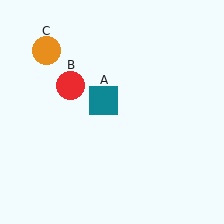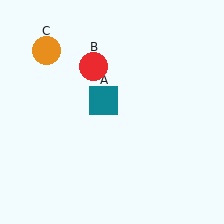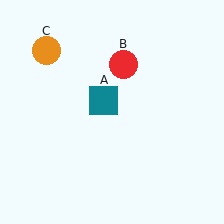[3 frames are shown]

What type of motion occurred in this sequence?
The red circle (object B) rotated clockwise around the center of the scene.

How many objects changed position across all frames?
1 object changed position: red circle (object B).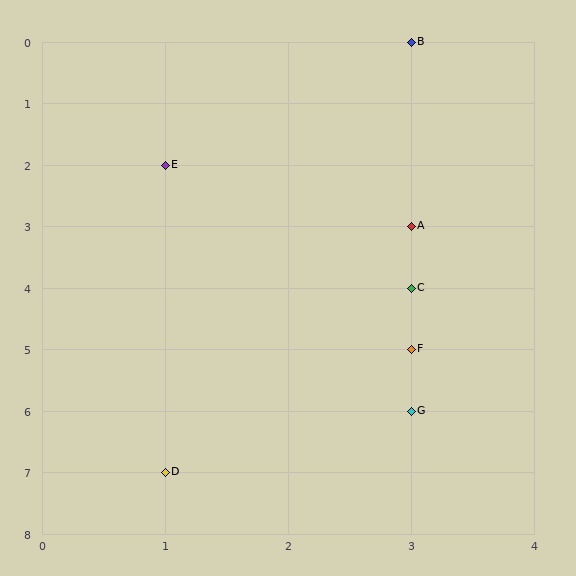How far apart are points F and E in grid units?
Points F and E are 2 columns and 3 rows apart (about 3.6 grid units diagonally).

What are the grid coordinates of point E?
Point E is at grid coordinates (1, 2).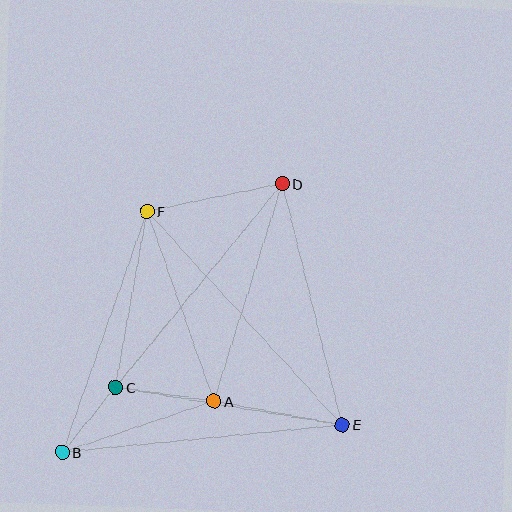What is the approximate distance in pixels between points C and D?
The distance between C and D is approximately 263 pixels.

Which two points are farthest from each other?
Points B and D are farthest from each other.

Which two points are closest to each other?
Points B and C are closest to each other.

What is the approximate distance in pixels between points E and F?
The distance between E and F is approximately 289 pixels.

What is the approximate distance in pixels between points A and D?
The distance between A and D is approximately 228 pixels.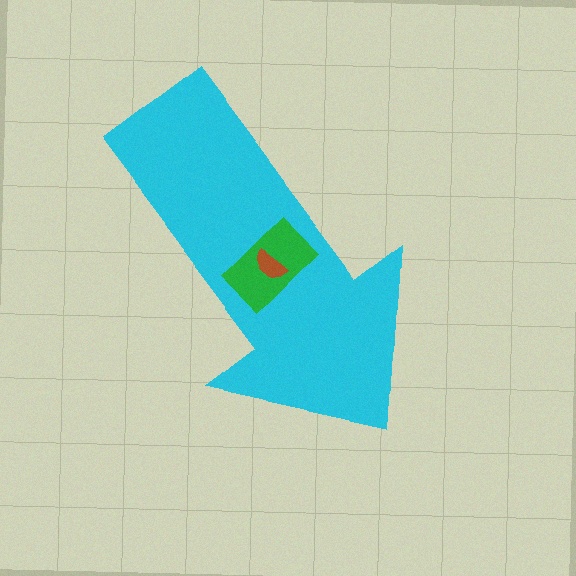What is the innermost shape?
The brown semicircle.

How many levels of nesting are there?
3.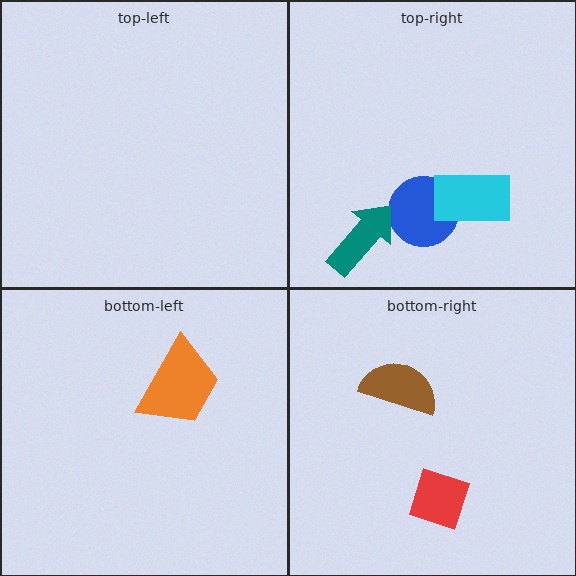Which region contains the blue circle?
The top-right region.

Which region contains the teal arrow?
The top-right region.